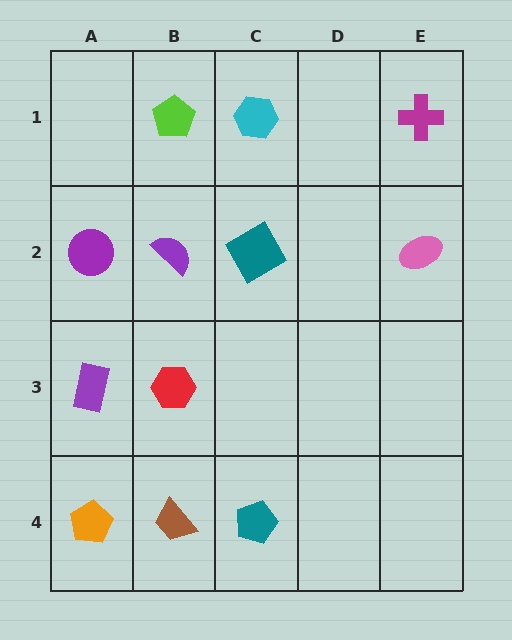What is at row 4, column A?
An orange pentagon.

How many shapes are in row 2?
4 shapes.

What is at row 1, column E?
A magenta cross.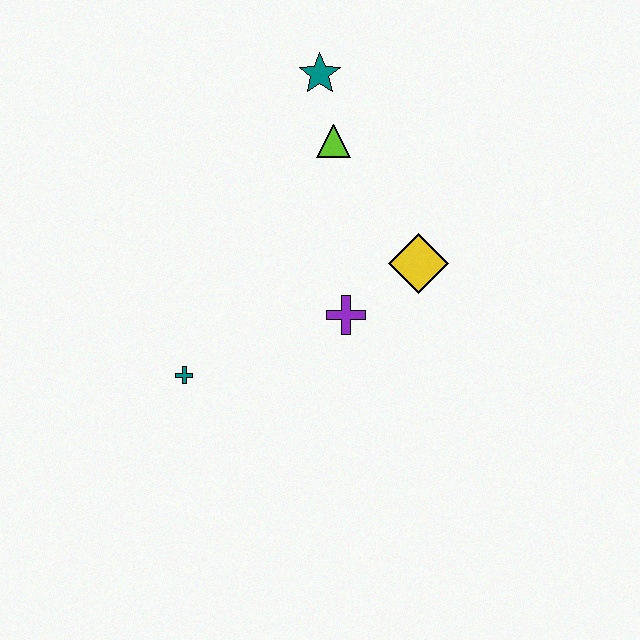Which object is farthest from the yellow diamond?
The teal cross is farthest from the yellow diamond.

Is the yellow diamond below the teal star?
Yes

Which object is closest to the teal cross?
The purple cross is closest to the teal cross.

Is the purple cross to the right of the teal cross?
Yes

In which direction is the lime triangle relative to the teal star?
The lime triangle is below the teal star.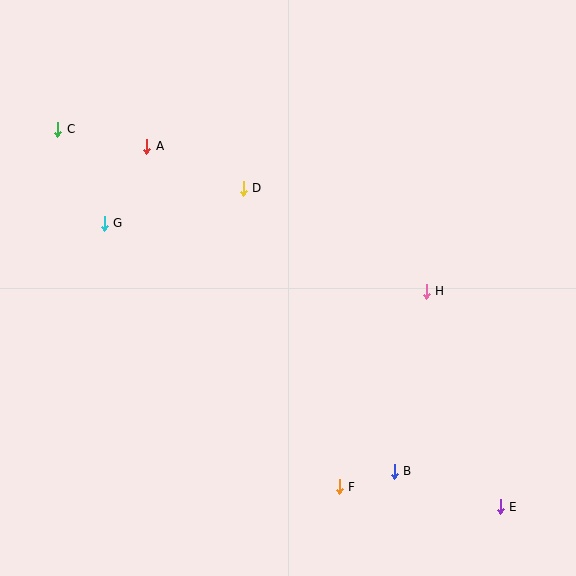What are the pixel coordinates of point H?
Point H is at (426, 291).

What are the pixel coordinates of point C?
Point C is at (58, 129).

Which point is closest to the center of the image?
Point D at (243, 188) is closest to the center.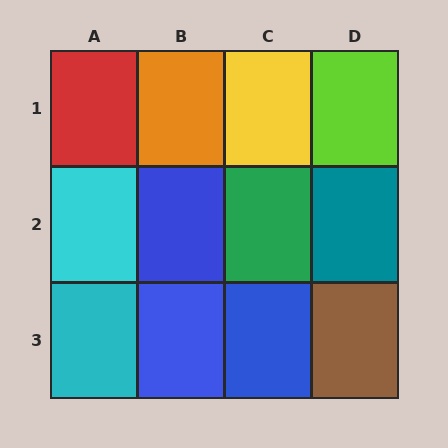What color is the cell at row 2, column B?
Blue.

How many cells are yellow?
1 cell is yellow.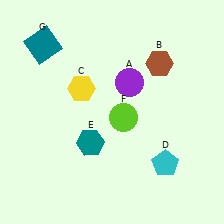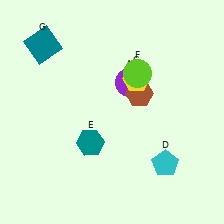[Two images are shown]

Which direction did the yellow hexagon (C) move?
The yellow hexagon (C) moved right.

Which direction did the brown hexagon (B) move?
The brown hexagon (B) moved down.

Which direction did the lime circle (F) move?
The lime circle (F) moved up.